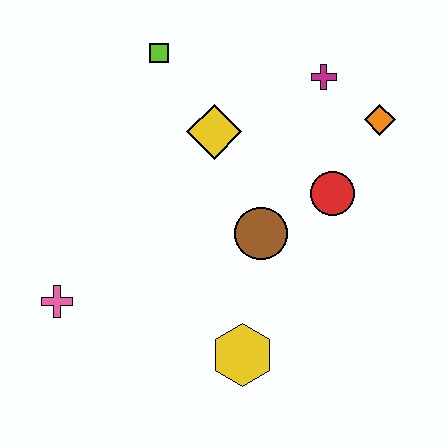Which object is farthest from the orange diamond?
The pink cross is farthest from the orange diamond.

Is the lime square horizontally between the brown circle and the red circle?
No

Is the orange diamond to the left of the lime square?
No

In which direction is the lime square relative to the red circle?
The lime square is to the left of the red circle.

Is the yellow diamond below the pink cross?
No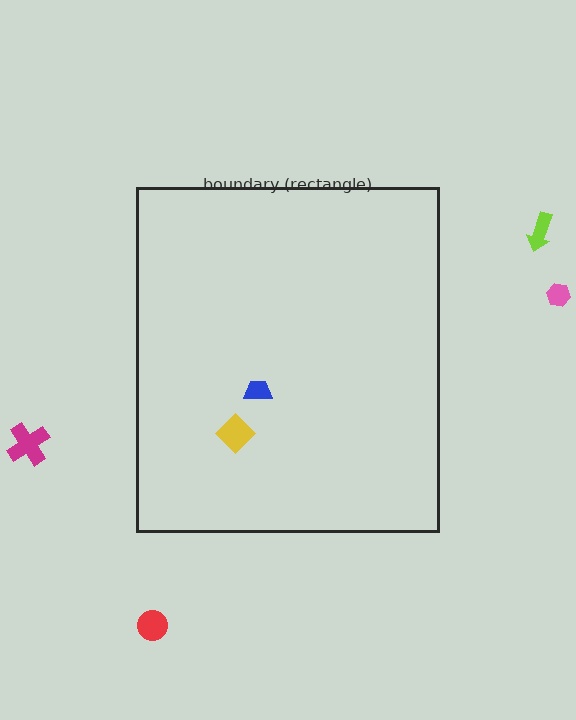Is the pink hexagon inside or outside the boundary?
Outside.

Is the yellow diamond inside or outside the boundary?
Inside.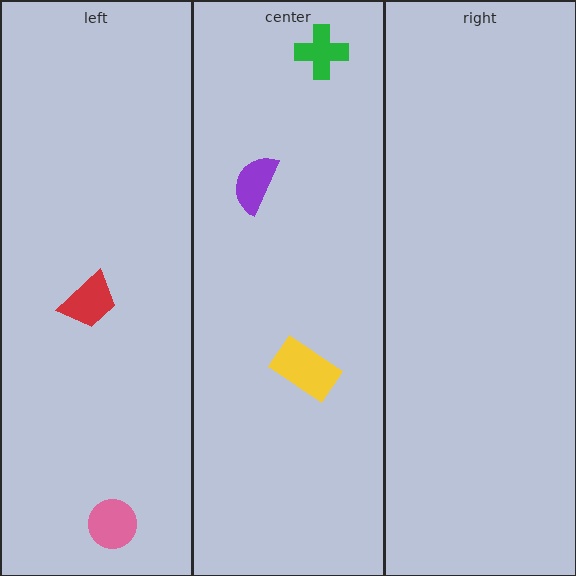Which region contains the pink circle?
The left region.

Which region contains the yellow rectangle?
The center region.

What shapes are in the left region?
The red trapezoid, the pink circle.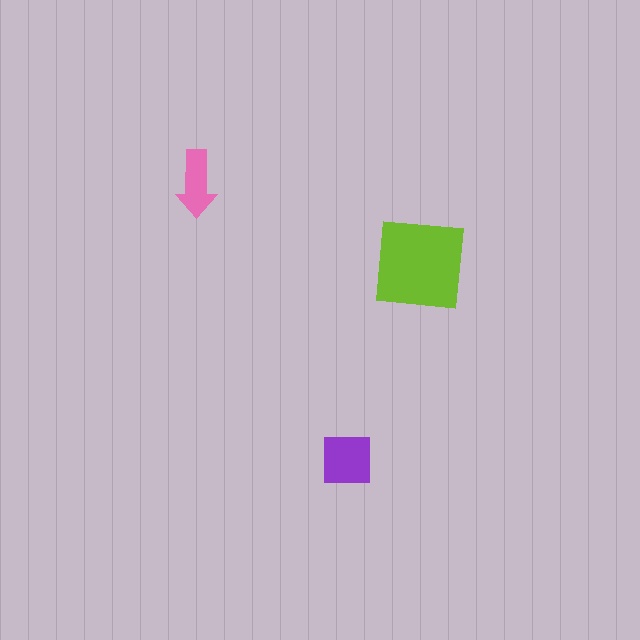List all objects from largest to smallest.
The lime square, the purple square, the pink arrow.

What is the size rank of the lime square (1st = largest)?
1st.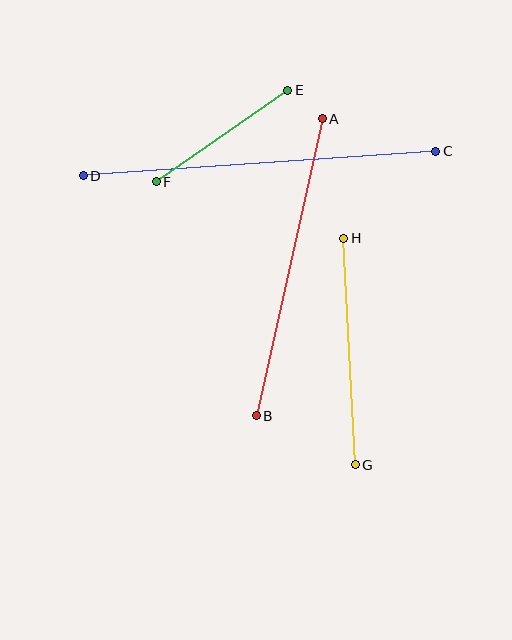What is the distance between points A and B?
The distance is approximately 305 pixels.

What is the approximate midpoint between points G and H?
The midpoint is at approximately (349, 352) pixels.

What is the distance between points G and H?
The distance is approximately 227 pixels.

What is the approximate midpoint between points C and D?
The midpoint is at approximately (259, 163) pixels.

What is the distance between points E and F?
The distance is approximately 160 pixels.